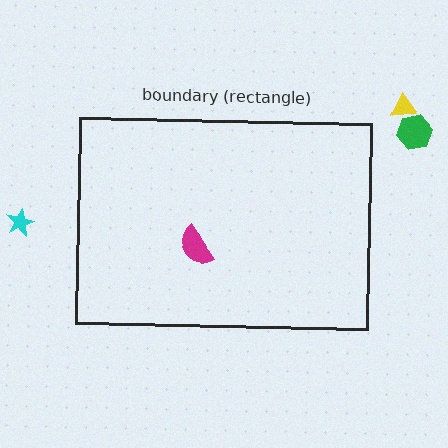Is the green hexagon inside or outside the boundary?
Outside.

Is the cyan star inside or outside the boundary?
Outside.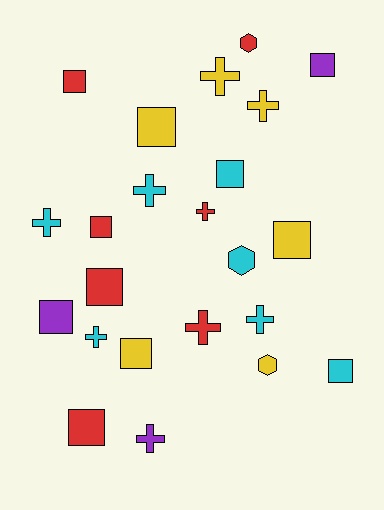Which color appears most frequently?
Cyan, with 7 objects.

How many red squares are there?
There are 4 red squares.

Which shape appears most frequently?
Square, with 11 objects.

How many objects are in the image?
There are 23 objects.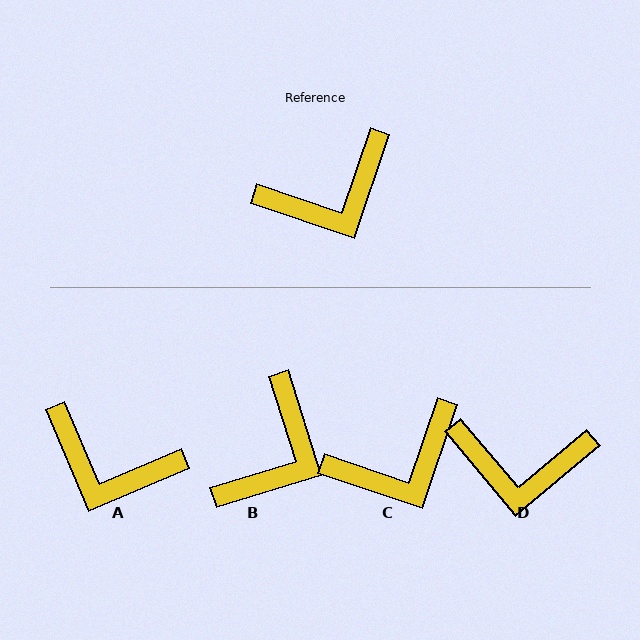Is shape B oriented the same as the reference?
No, it is off by about 36 degrees.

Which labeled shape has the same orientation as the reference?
C.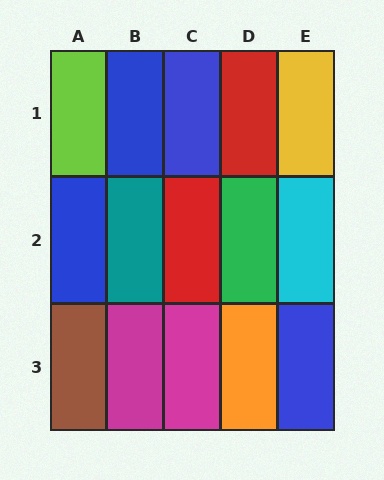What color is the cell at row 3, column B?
Magenta.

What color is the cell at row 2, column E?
Cyan.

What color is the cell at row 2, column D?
Green.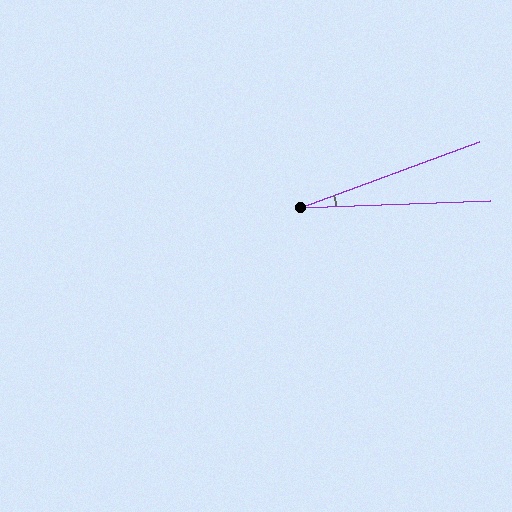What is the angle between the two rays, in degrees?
Approximately 18 degrees.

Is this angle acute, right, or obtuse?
It is acute.